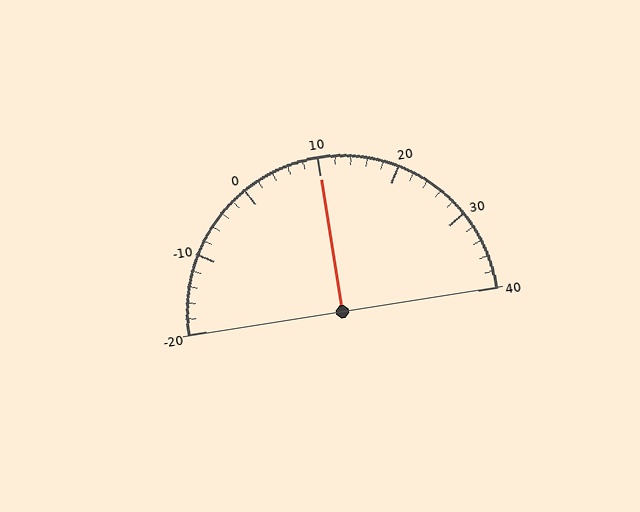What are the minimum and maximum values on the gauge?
The gauge ranges from -20 to 40.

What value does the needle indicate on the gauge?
The needle indicates approximately 10.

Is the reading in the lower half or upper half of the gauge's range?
The reading is in the upper half of the range (-20 to 40).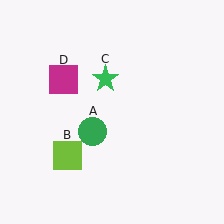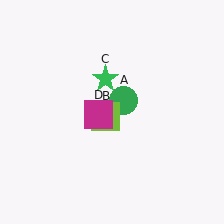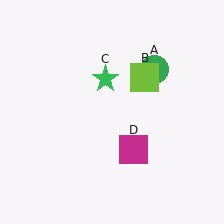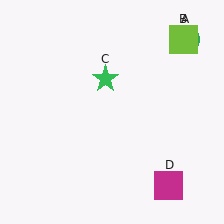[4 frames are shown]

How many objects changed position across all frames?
3 objects changed position: green circle (object A), lime square (object B), magenta square (object D).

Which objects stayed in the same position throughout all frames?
Green star (object C) remained stationary.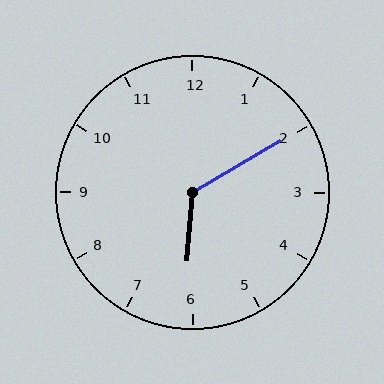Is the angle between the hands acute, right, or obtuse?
It is obtuse.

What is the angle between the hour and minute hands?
Approximately 125 degrees.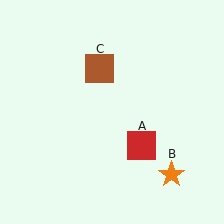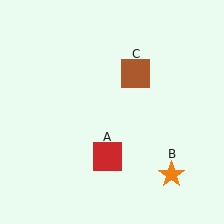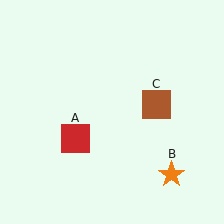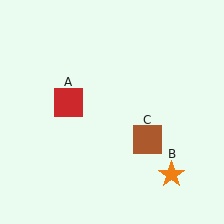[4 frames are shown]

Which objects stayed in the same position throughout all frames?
Orange star (object B) remained stationary.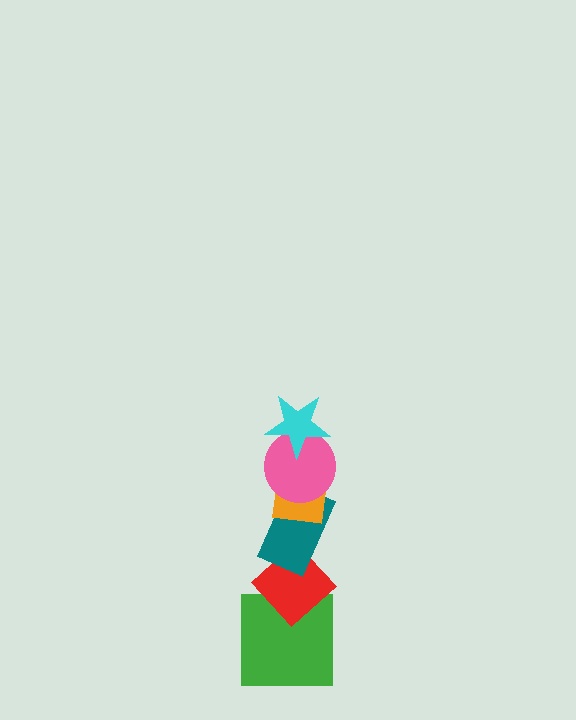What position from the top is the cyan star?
The cyan star is 1st from the top.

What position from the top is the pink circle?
The pink circle is 2nd from the top.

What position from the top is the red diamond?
The red diamond is 5th from the top.